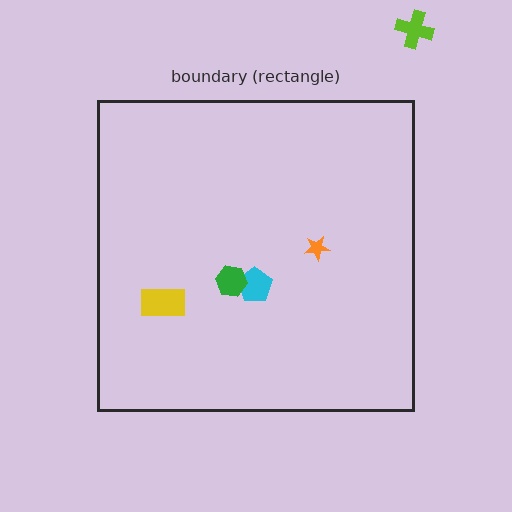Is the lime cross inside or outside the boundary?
Outside.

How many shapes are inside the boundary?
4 inside, 1 outside.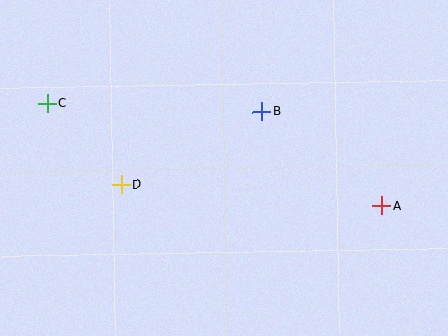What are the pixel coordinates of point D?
Point D is at (122, 185).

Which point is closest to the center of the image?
Point B at (262, 112) is closest to the center.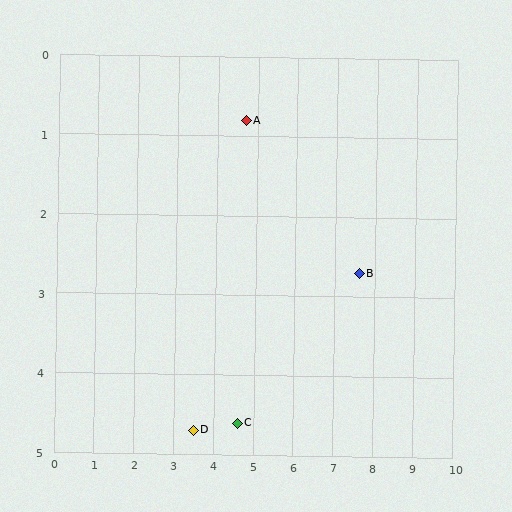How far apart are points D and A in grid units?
Points D and A are about 4.1 grid units apart.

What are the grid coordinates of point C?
Point C is at approximately (4.6, 4.6).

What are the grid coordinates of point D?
Point D is at approximately (3.5, 4.7).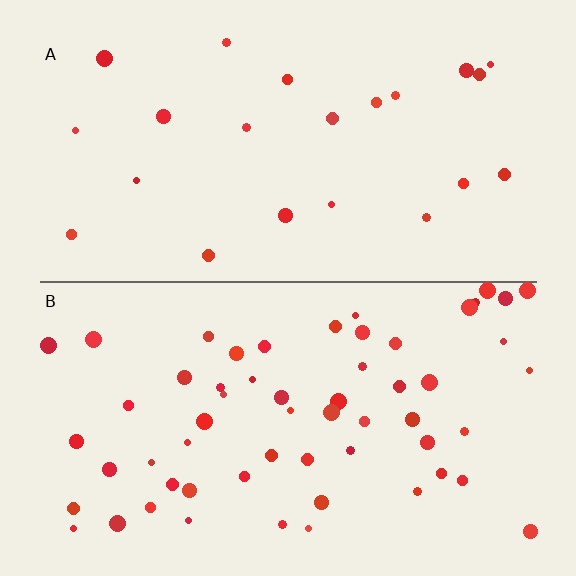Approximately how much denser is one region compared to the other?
Approximately 2.6× — region B over region A.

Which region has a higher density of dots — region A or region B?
B (the bottom).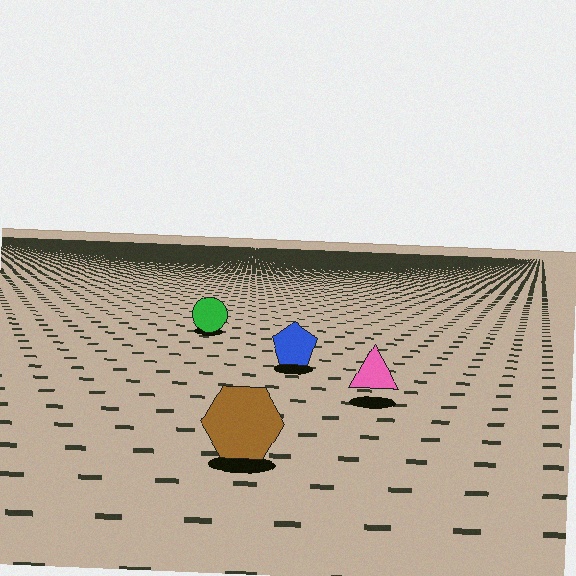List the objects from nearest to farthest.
From nearest to farthest: the brown hexagon, the pink triangle, the blue pentagon, the green circle.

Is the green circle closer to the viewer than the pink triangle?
No. The pink triangle is closer — you can tell from the texture gradient: the ground texture is coarser near it.